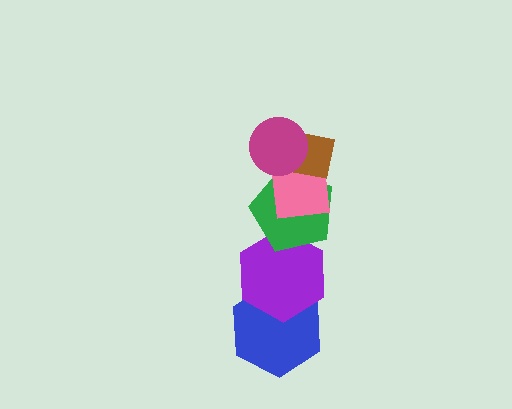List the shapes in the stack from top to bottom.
From top to bottom: the magenta circle, the brown rectangle, the pink square, the green pentagon, the purple hexagon, the blue hexagon.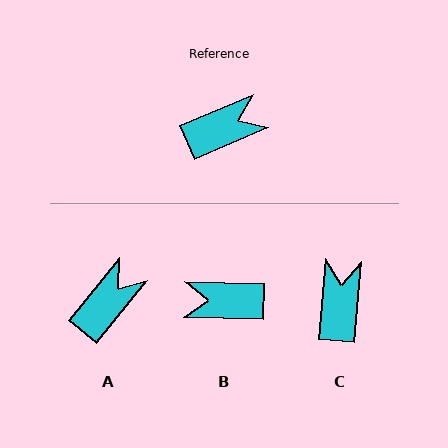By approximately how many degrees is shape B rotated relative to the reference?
Approximately 156 degrees counter-clockwise.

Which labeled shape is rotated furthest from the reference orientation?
B, about 156 degrees away.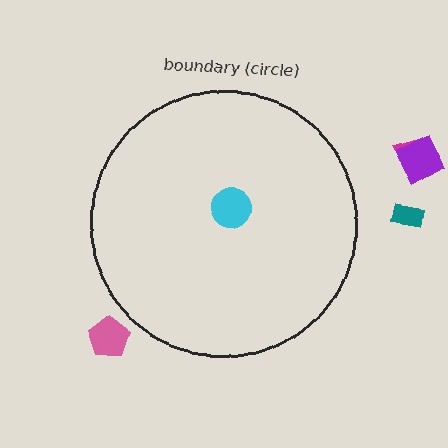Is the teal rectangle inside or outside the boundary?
Outside.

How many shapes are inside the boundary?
1 inside, 4 outside.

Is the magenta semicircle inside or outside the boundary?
Outside.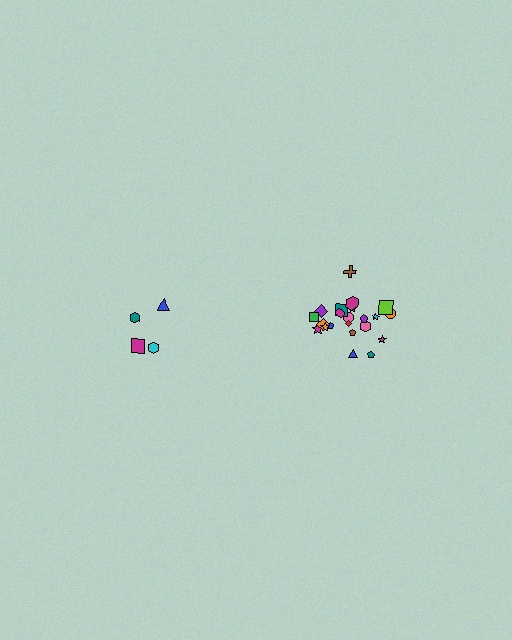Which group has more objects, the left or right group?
The right group.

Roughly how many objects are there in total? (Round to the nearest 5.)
Roughly 25 objects in total.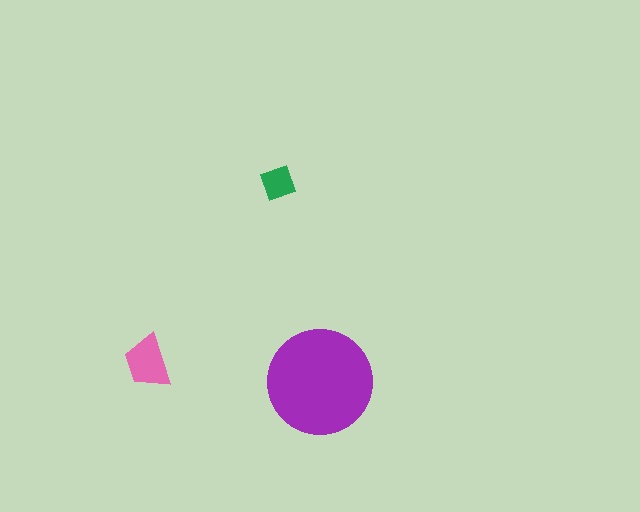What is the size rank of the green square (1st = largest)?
3rd.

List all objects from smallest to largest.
The green square, the pink trapezoid, the purple circle.